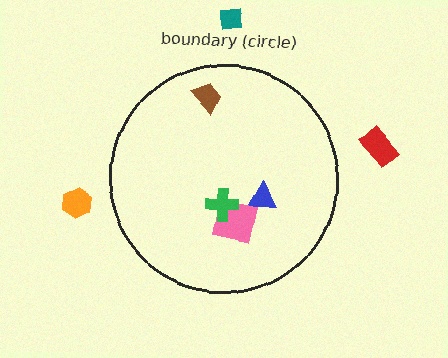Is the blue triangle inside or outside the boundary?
Inside.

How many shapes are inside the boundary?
4 inside, 3 outside.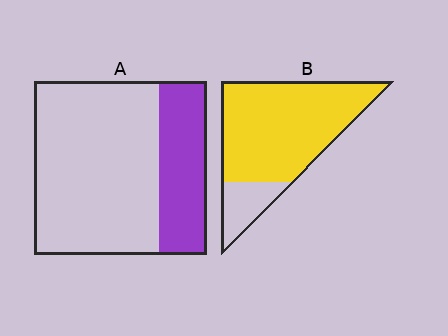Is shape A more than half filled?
No.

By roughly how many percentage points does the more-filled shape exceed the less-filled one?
By roughly 55 percentage points (B over A).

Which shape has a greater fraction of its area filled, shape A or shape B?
Shape B.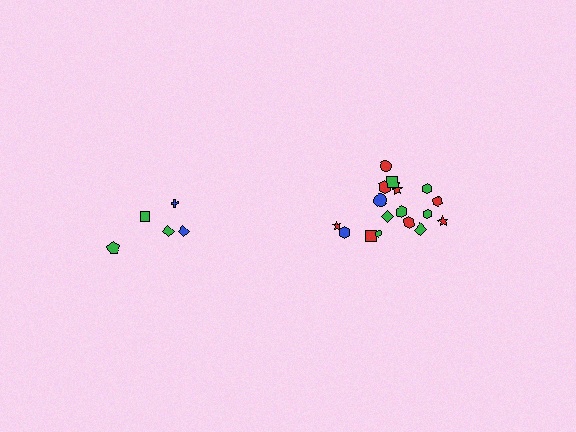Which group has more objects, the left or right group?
The right group.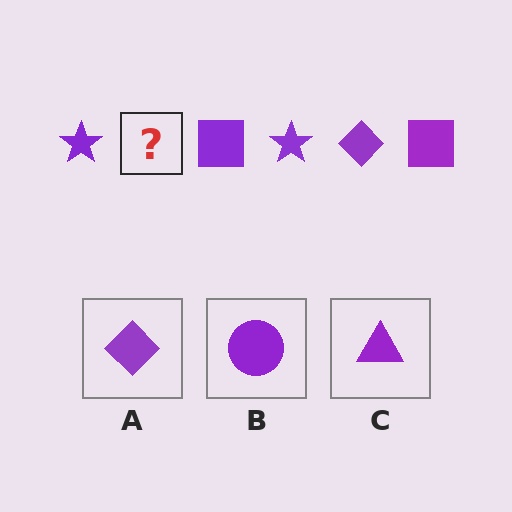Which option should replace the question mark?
Option A.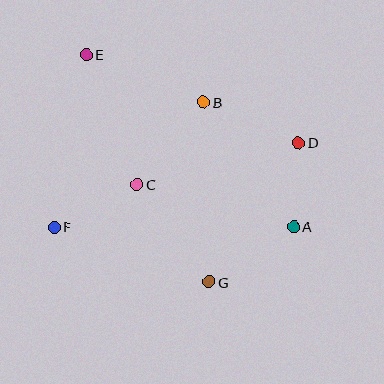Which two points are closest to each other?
Points A and D are closest to each other.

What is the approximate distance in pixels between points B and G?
The distance between B and G is approximately 180 pixels.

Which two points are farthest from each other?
Points A and E are farthest from each other.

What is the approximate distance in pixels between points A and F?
The distance between A and F is approximately 239 pixels.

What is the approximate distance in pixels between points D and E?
The distance between D and E is approximately 230 pixels.